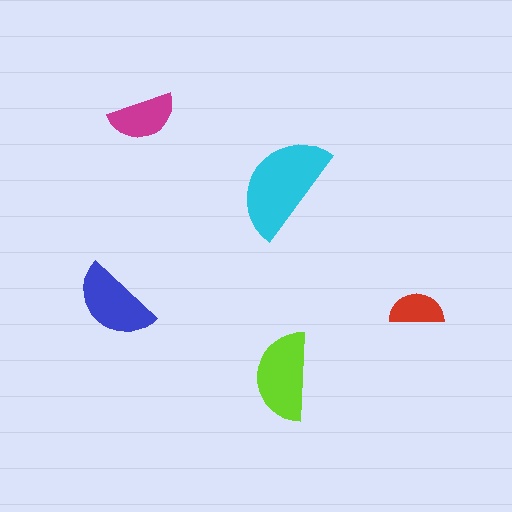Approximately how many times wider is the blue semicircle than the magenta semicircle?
About 1.5 times wider.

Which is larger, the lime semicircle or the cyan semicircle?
The cyan one.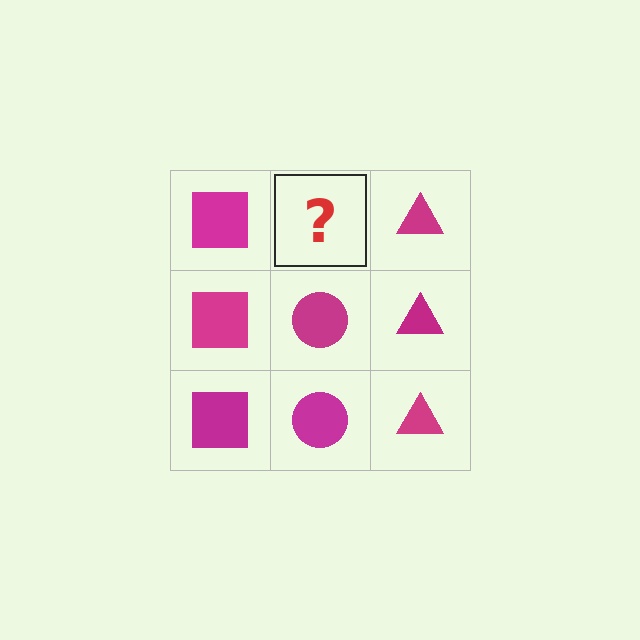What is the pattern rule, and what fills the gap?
The rule is that each column has a consistent shape. The gap should be filled with a magenta circle.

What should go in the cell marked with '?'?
The missing cell should contain a magenta circle.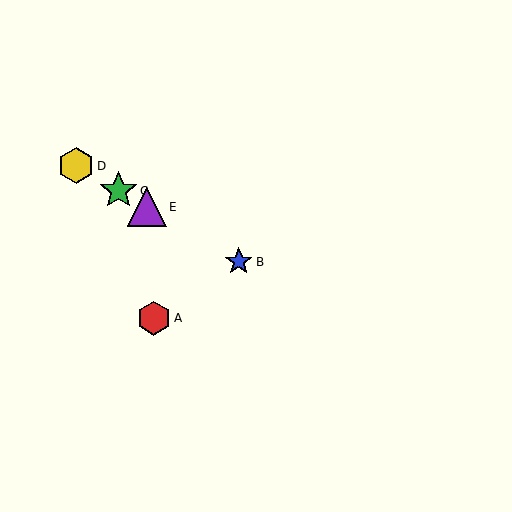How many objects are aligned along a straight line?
4 objects (B, C, D, E) are aligned along a straight line.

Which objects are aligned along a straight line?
Objects B, C, D, E are aligned along a straight line.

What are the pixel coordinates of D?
Object D is at (76, 166).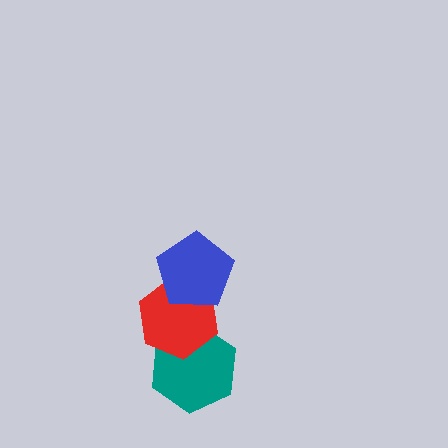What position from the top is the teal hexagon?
The teal hexagon is 3rd from the top.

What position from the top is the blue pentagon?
The blue pentagon is 1st from the top.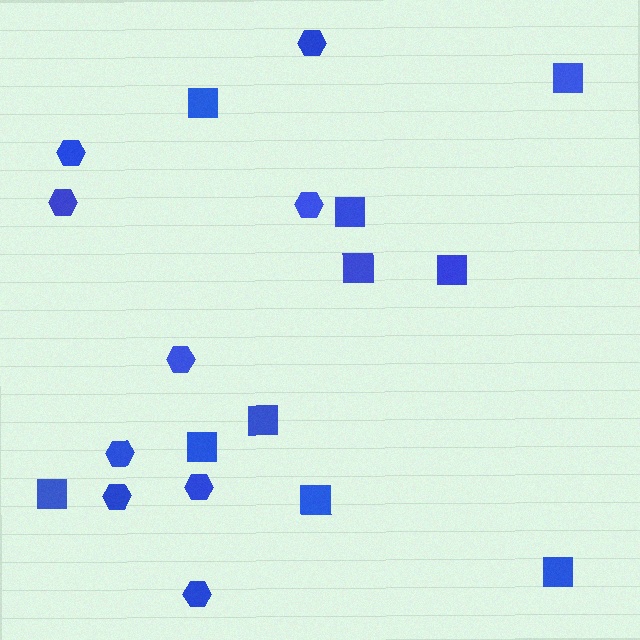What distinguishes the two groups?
There are 2 groups: one group of squares (10) and one group of hexagons (9).